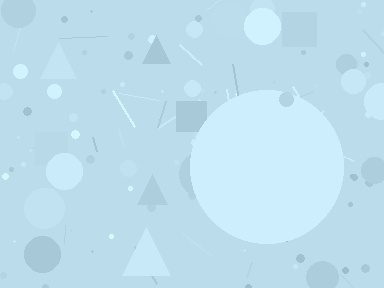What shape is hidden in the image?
A circle is hidden in the image.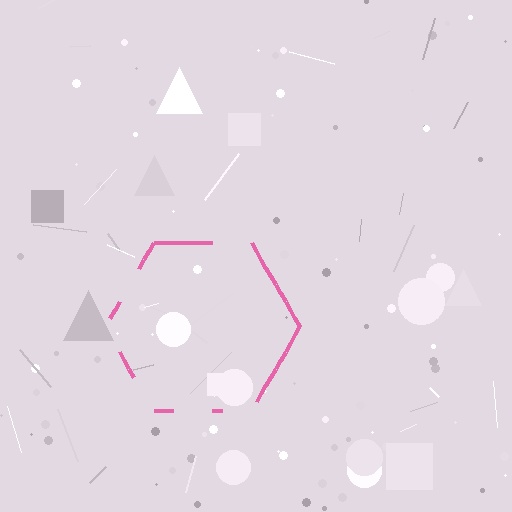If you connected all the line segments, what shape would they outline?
They would outline a hexagon.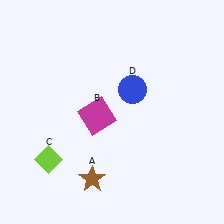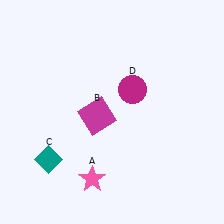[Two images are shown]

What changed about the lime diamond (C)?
In Image 1, C is lime. In Image 2, it changed to teal.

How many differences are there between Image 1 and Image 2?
There are 3 differences between the two images.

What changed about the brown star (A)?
In Image 1, A is brown. In Image 2, it changed to pink.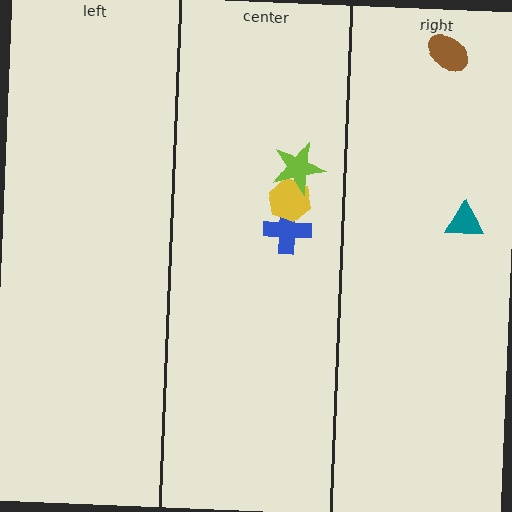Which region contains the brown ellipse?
The right region.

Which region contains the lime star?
The center region.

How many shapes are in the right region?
2.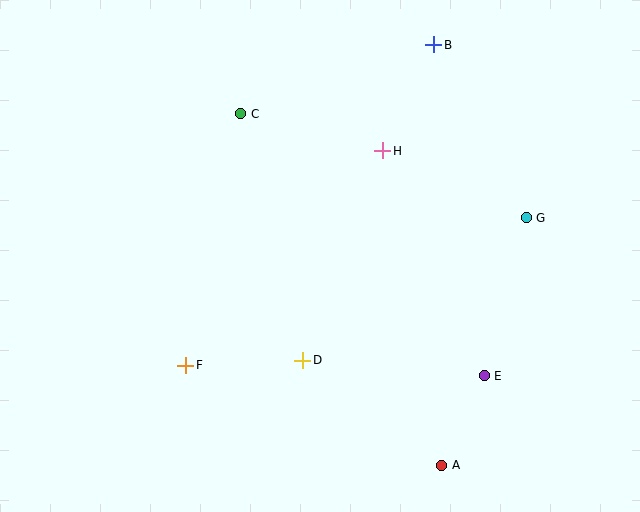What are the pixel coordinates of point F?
Point F is at (186, 365).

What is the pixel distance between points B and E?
The distance between B and E is 335 pixels.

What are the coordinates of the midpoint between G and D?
The midpoint between G and D is at (415, 289).